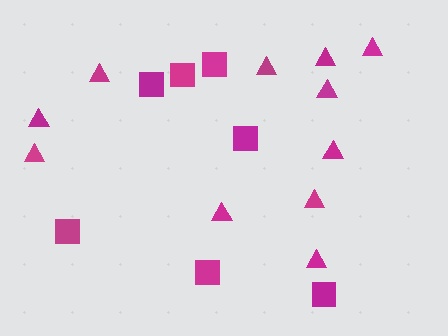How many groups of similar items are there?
There are 2 groups: one group of squares (7) and one group of triangles (11).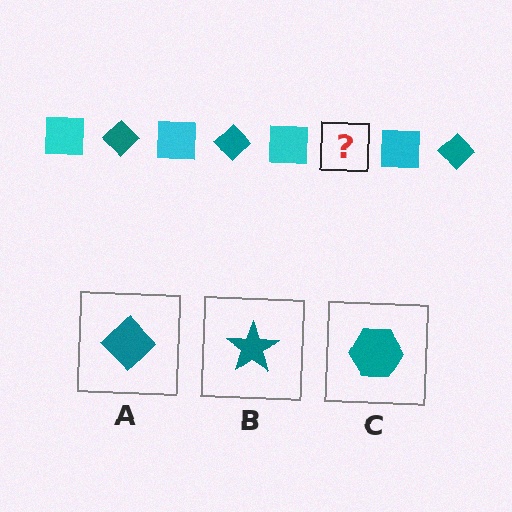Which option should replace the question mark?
Option A.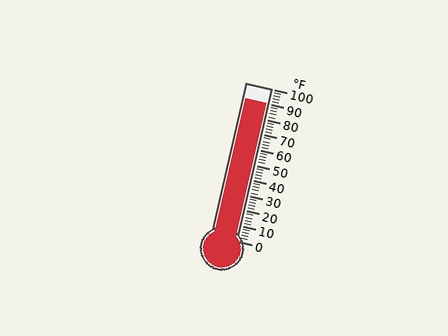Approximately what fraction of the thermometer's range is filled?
The thermometer is filled to approximately 90% of its range.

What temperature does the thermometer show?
The thermometer shows approximately 90°F.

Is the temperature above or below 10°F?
The temperature is above 10°F.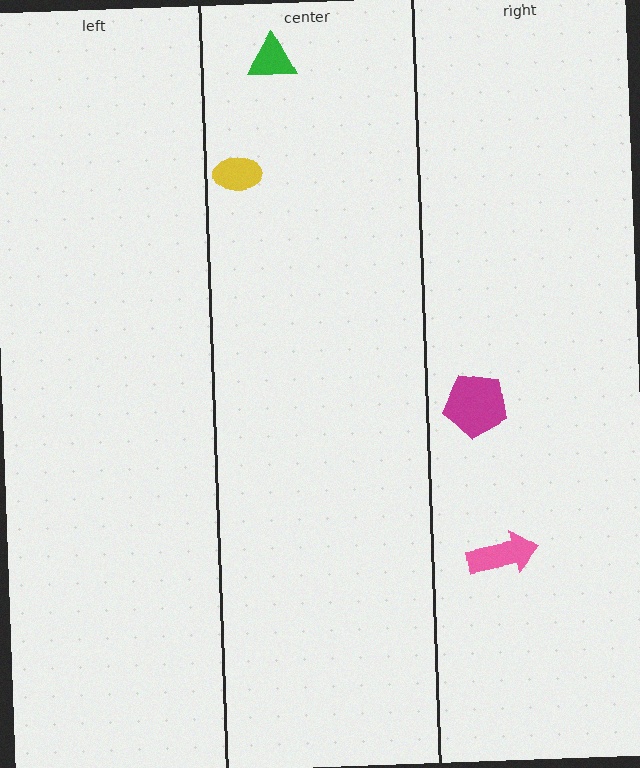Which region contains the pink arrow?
The right region.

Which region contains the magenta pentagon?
The right region.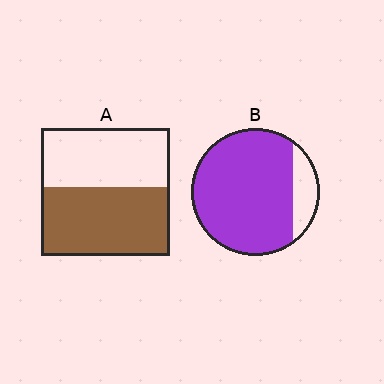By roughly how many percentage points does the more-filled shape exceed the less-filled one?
By roughly 30 percentage points (B over A).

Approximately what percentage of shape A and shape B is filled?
A is approximately 55% and B is approximately 85%.